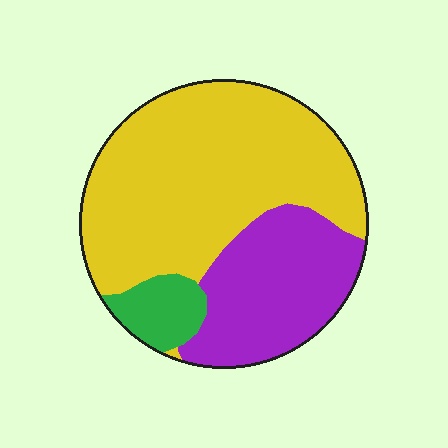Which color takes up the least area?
Green, at roughly 10%.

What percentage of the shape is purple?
Purple covers 30% of the shape.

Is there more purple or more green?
Purple.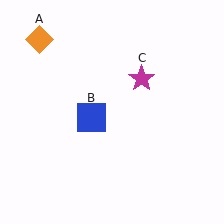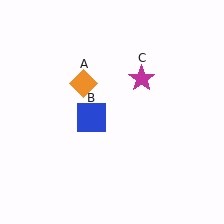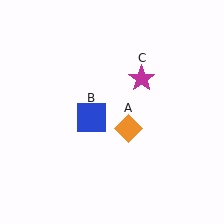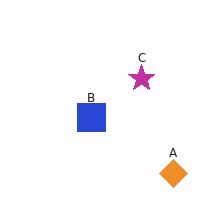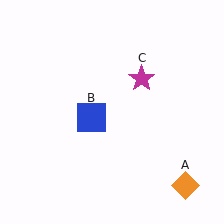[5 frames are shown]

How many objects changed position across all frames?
1 object changed position: orange diamond (object A).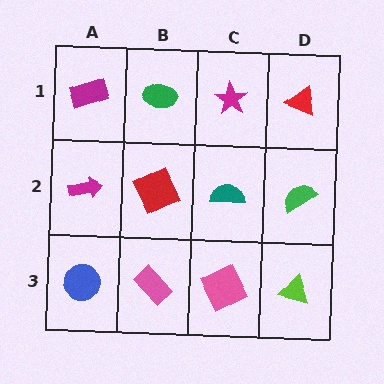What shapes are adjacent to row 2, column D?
A red triangle (row 1, column D), a lime triangle (row 3, column D), a teal semicircle (row 2, column C).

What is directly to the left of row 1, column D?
A magenta star.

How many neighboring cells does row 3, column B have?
3.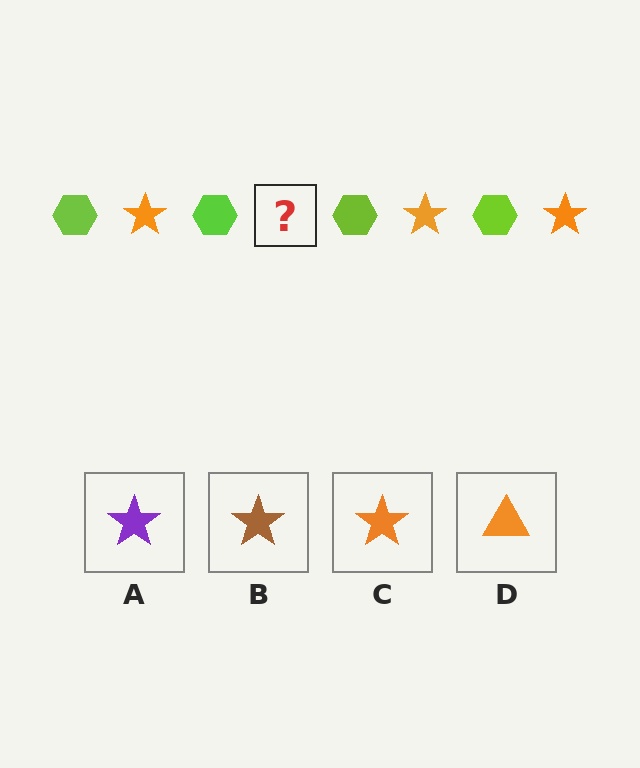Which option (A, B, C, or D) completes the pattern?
C.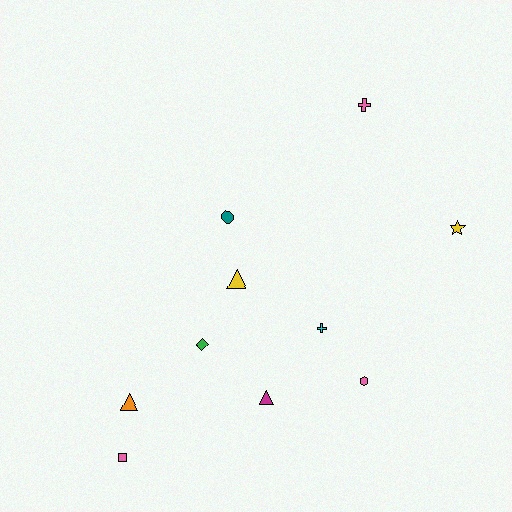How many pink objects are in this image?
There are 3 pink objects.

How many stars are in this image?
There is 1 star.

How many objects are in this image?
There are 10 objects.